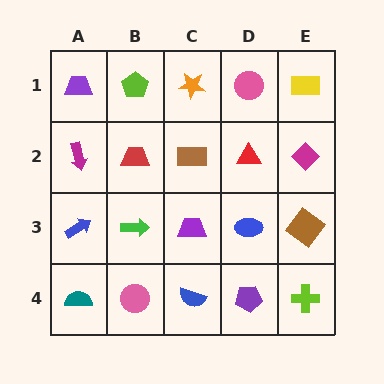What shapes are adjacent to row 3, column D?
A red triangle (row 2, column D), a purple pentagon (row 4, column D), a purple trapezoid (row 3, column C), a brown diamond (row 3, column E).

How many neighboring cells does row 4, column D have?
3.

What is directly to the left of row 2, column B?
A magenta arrow.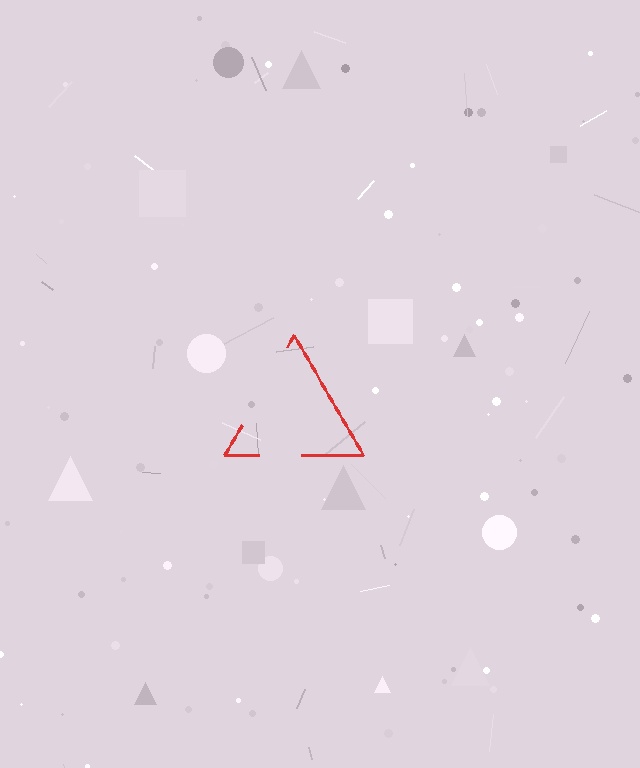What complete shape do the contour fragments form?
The contour fragments form a triangle.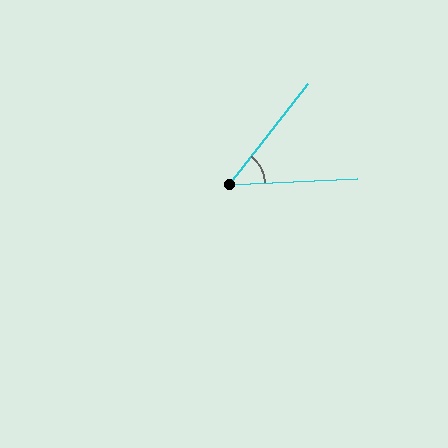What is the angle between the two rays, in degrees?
Approximately 49 degrees.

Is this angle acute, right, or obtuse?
It is acute.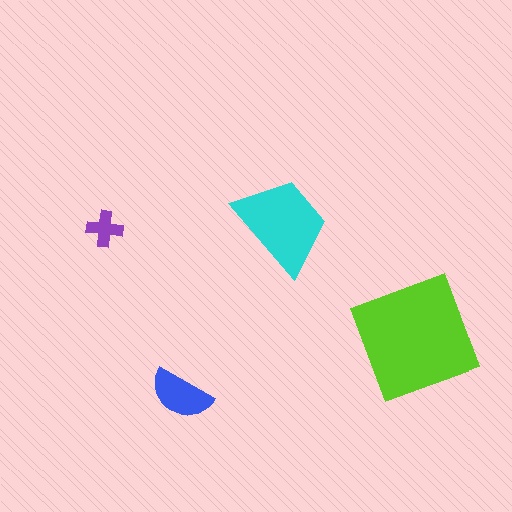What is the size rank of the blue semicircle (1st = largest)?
3rd.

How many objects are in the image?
There are 4 objects in the image.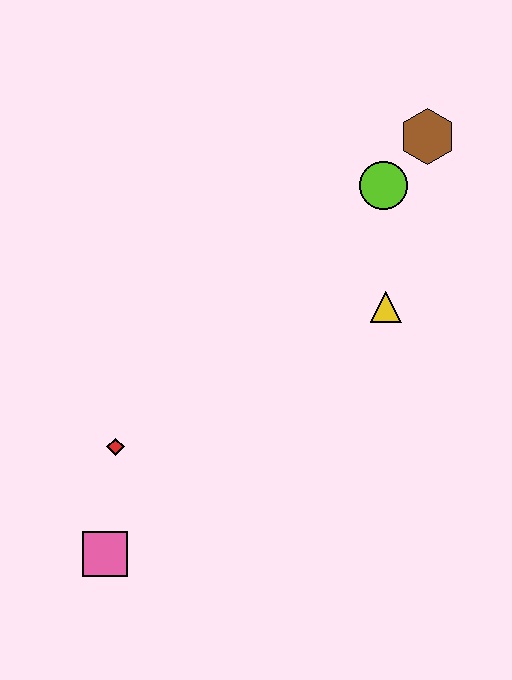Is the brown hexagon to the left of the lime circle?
No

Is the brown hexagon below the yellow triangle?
No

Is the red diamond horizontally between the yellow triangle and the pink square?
Yes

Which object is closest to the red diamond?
The pink square is closest to the red diamond.